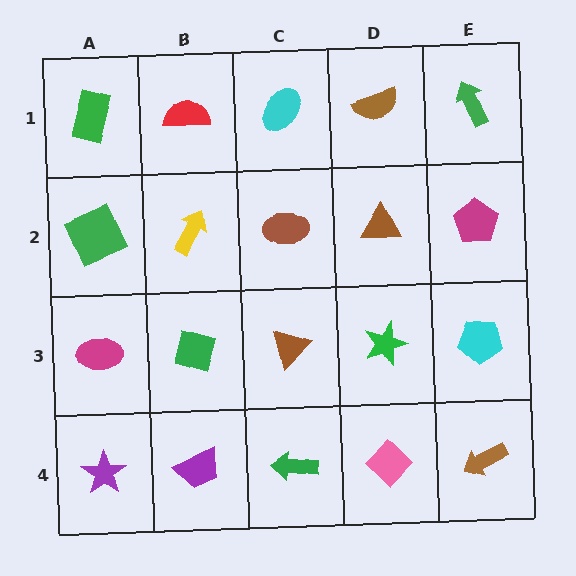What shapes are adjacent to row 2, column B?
A red semicircle (row 1, column B), a green square (row 3, column B), a green square (row 2, column A), a brown ellipse (row 2, column C).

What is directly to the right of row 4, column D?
A brown arrow.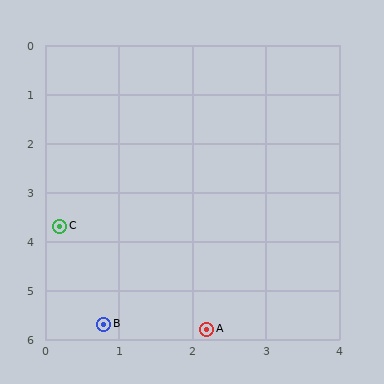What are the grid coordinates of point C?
Point C is at approximately (0.2, 3.7).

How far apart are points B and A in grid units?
Points B and A are about 1.4 grid units apart.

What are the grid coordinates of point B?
Point B is at approximately (0.8, 5.7).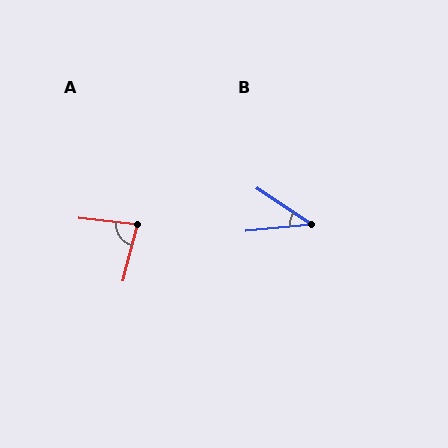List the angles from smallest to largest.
B (39°), A (82°).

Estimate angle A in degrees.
Approximately 82 degrees.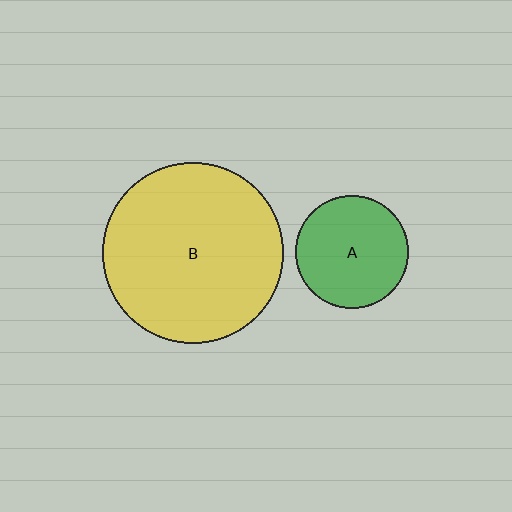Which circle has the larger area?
Circle B (yellow).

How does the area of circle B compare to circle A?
Approximately 2.6 times.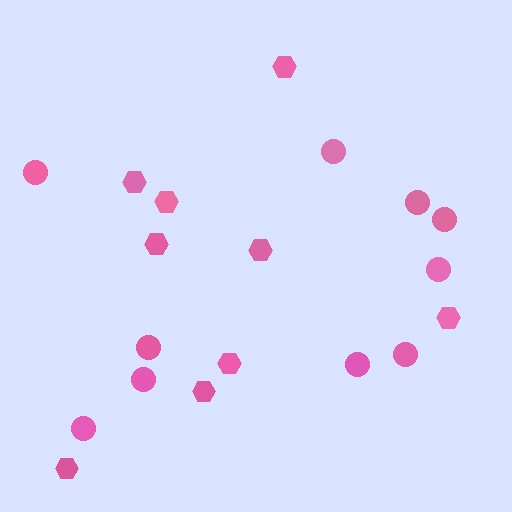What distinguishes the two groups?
There are 2 groups: one group of hexagons (9) and one group of circles (10).